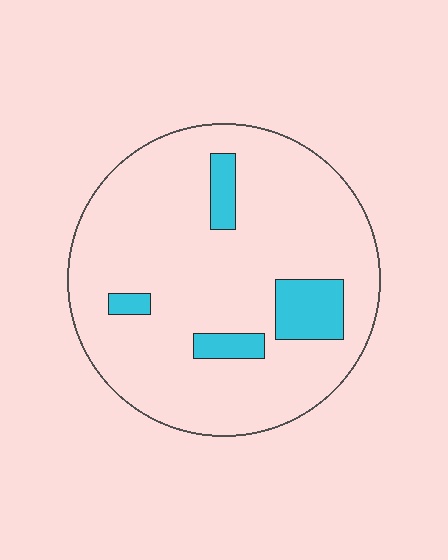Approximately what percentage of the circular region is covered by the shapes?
Approximately 10%.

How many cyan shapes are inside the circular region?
4.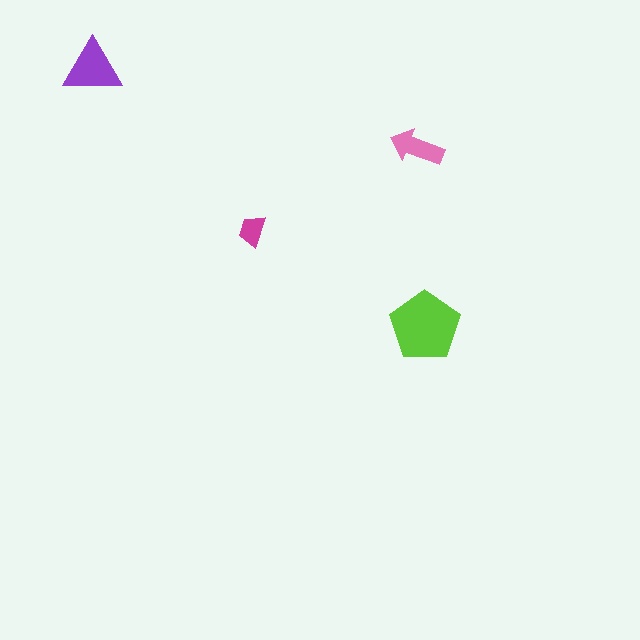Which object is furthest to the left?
The purple triangle is leftmost.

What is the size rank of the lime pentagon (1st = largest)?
1st.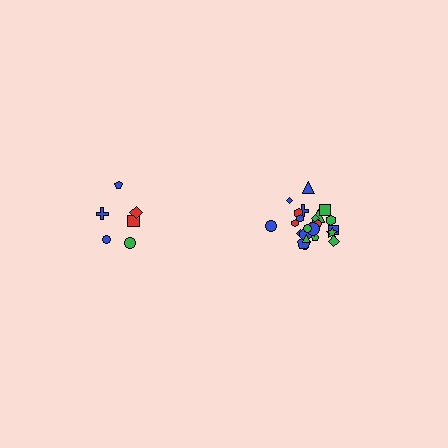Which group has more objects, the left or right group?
The right group.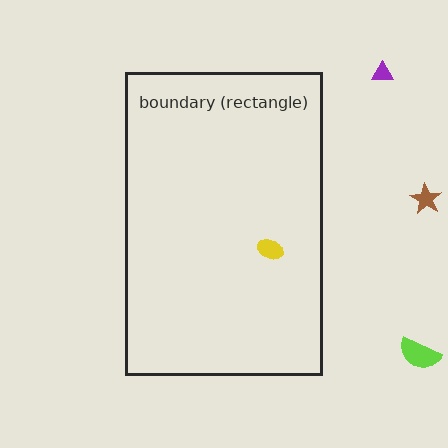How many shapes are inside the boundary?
1 inside, 3 outside.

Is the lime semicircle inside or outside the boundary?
Outside.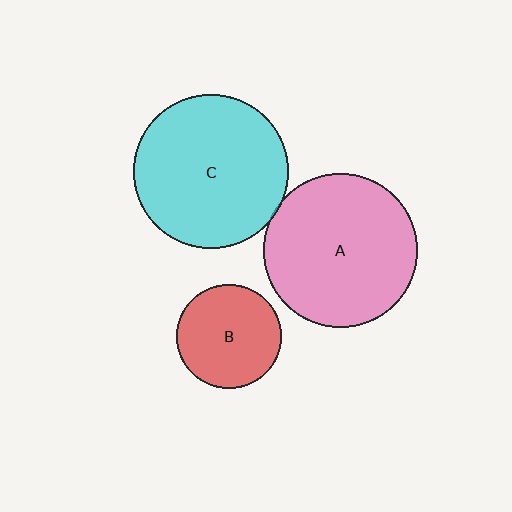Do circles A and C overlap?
Yes.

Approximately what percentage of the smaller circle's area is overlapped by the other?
Approximately 5%.